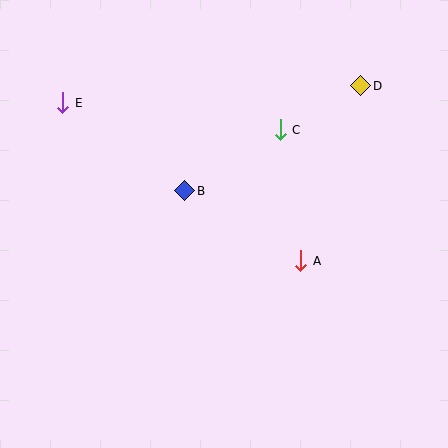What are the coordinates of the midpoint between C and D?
The midpoint between C and D is at (320, 108).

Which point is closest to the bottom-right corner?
Point A is closest to the bottom-right corner.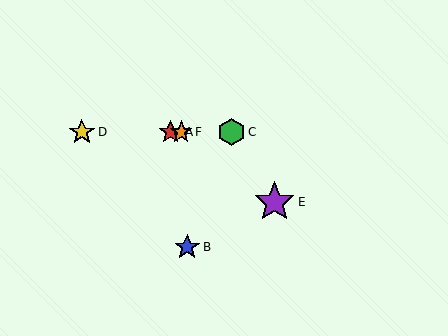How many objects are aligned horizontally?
4 objects (A, C, D, F) are aligned horizontally.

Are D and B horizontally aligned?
No, D is at y≈132 and B is at y≈247.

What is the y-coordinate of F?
Object F is at y≈132.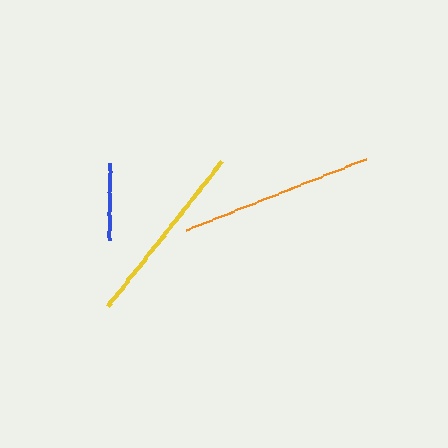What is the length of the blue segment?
The blue segment is approximately 77 pixels long.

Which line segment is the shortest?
The blue line is the shortest at approximately 77 pixels.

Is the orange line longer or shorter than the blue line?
The orange line is longer than the blue line.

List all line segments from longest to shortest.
From longest to shortest: orange, yellow, blue.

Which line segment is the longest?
The orange line is the longest at approximately 194 pixels.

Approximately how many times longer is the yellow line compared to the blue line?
The yellow line is approximately 2.4 times the length of the blue line.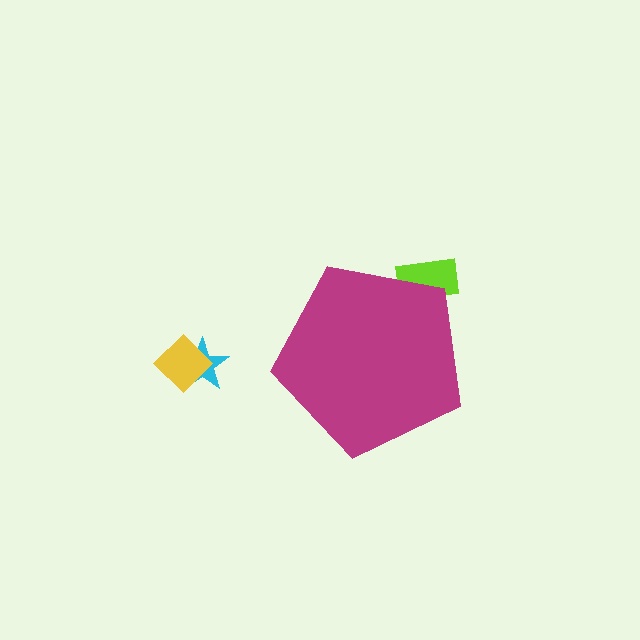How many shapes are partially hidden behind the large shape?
1 shape is partially hidden.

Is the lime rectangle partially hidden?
Yes, the lime rectangle is partially hidden behind the magenta pentagon.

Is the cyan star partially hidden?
No, the cyan star is fully visible.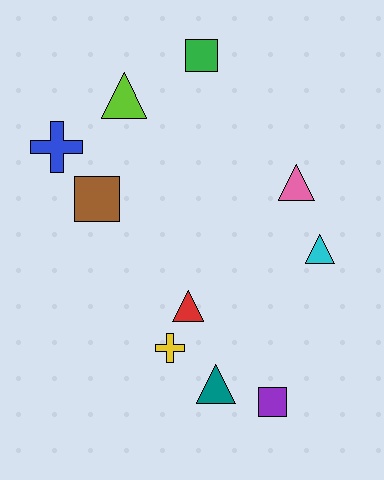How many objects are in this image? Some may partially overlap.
There are 10 objects.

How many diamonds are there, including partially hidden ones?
There are no diamonds.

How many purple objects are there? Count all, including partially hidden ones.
There is 1 purple object.